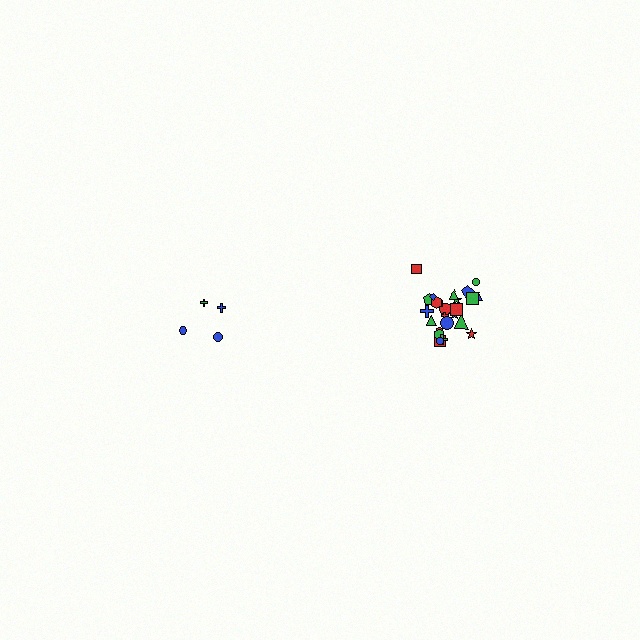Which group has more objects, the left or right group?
The right group.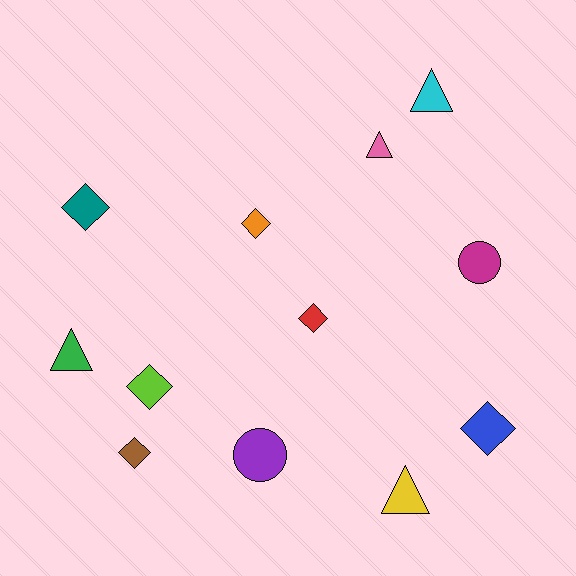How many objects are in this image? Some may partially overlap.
There are 12 objects.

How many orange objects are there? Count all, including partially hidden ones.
There is 1 orange object.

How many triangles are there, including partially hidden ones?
There are 4 triangles.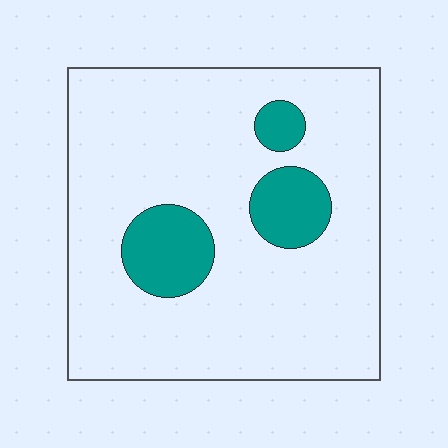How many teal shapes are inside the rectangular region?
3.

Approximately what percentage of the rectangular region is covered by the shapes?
Approximately 15%.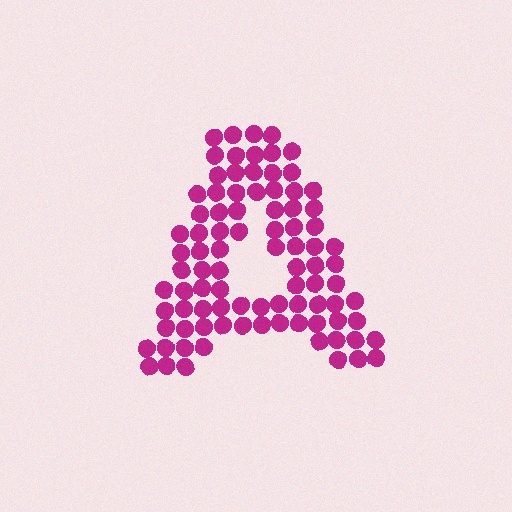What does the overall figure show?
The overall figure shows the letter A.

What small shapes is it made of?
It is made of small circles.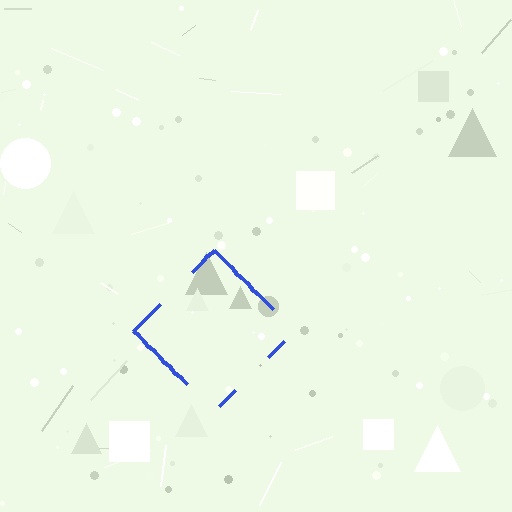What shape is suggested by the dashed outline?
The dashed outline suggests a diamond.